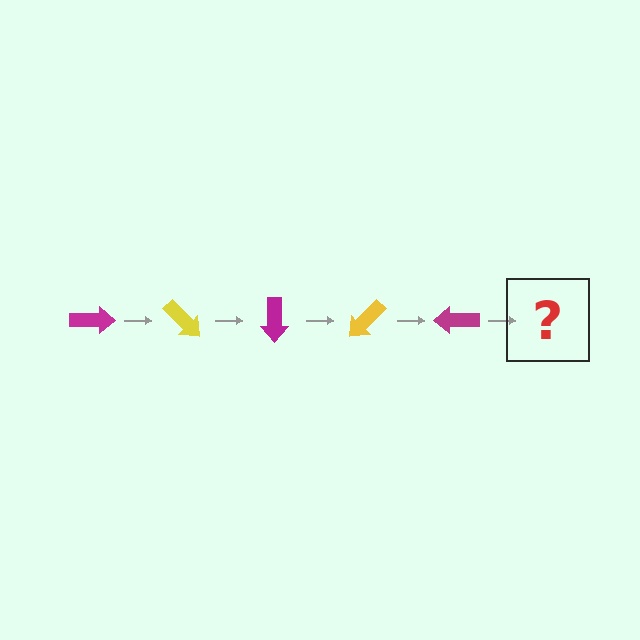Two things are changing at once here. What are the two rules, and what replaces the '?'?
The two rules are that it rotates 45 degrees each step and the color cycles through magenta and yellow. The '?' should be a yellow arrow, rotated 225 degrees from the start.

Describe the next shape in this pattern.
It should be a yellow arrow, rotated 225 degrees from the start.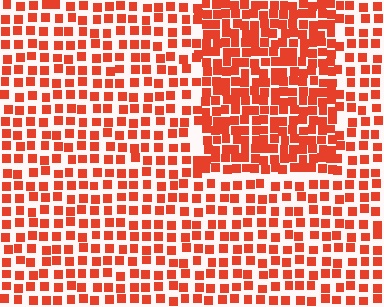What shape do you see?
I see a rectangle.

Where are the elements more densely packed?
The elements are more densely packed inside the rectangle boundary.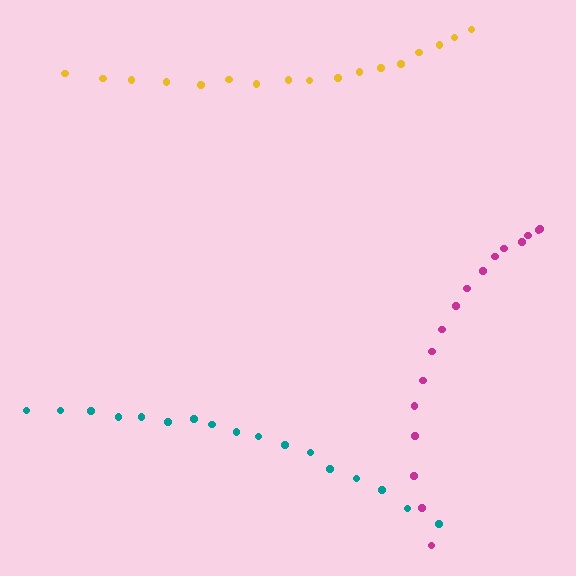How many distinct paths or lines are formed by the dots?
There are 3 distinct paths.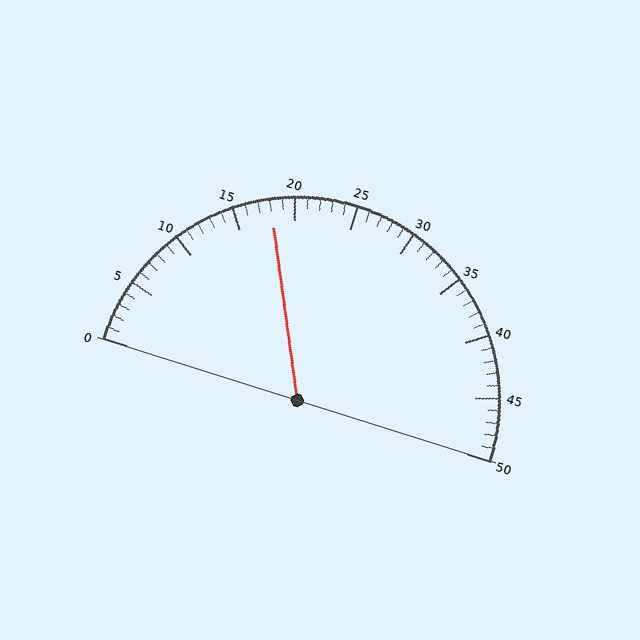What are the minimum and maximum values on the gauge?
The gauge ranges from 0 to 50.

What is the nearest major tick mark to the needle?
The nearest major tick mark is 20.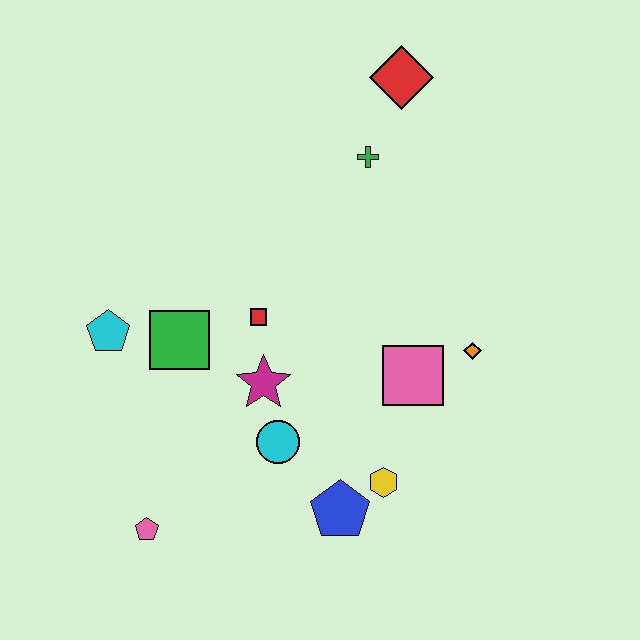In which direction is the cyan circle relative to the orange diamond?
The cyan circle is to the left of the orange diamond.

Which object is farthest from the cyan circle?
The red diamond is farthest from the cyan circle.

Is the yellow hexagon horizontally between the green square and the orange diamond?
Yes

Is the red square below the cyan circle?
No